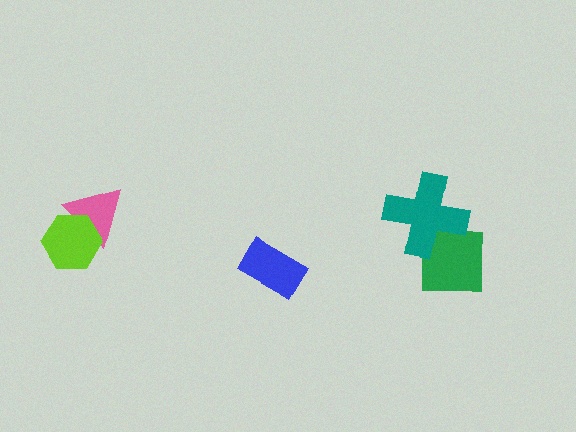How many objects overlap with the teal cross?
1 object overlaps with the teal cross.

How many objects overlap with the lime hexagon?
1 object overlaps with the lime hexagon.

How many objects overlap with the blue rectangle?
0 objects overlap with the blue rectangle.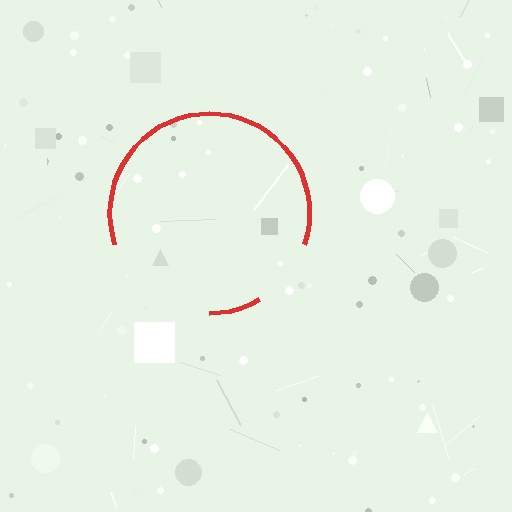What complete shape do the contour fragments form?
The contour fragments form a circle.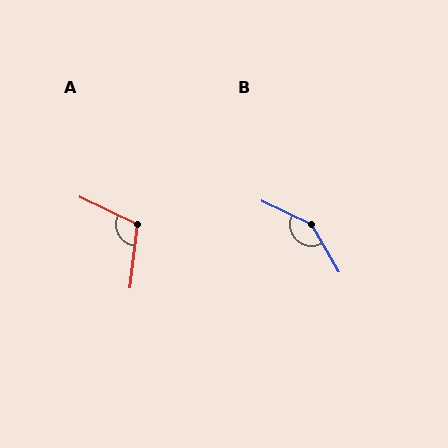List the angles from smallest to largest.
A (109°), B (145°).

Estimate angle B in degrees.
Approximately 145 degrees.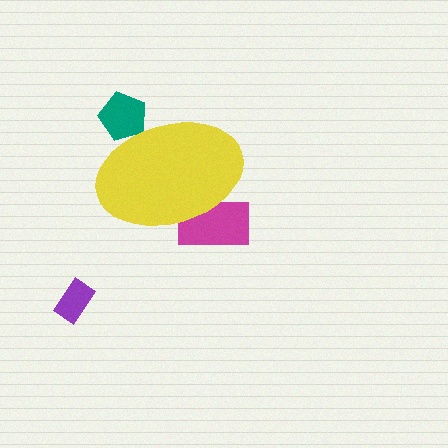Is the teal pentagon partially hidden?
Yes, the teal pentagon is partially hidden behind the yellow ellipse.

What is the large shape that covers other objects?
A yellow ellipse.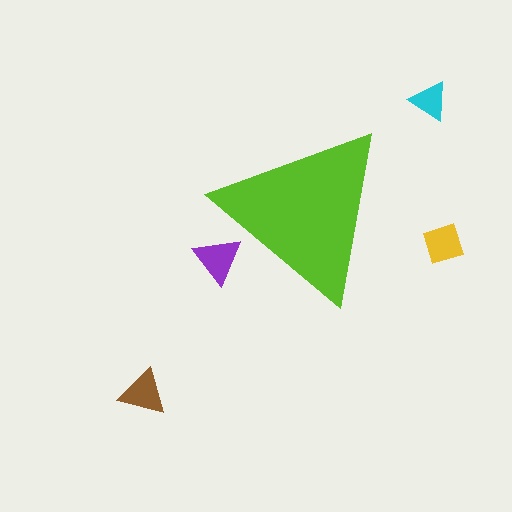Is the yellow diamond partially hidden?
No, the yellow diamond is fully visible.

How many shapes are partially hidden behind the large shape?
1 shape is partially hidden.